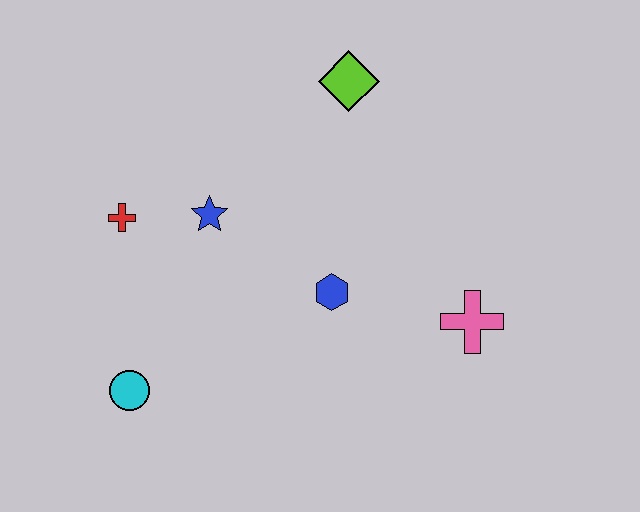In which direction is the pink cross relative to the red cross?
The pink cross is to the right of the red cross.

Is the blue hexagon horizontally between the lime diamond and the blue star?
Yes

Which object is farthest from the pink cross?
The red cross is farthest from the pink cross.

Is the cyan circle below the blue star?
Yes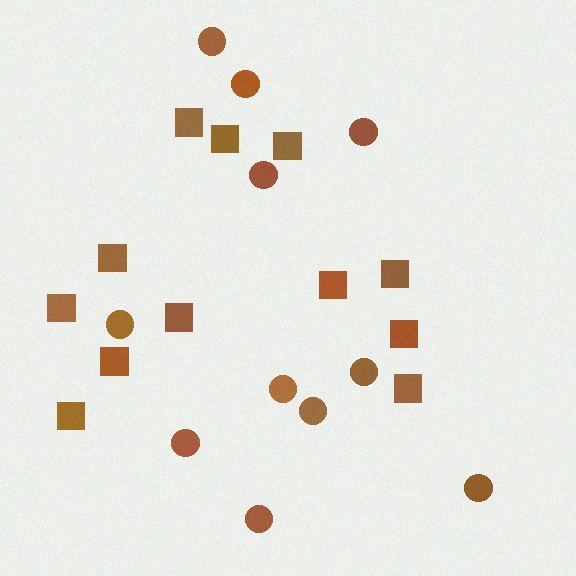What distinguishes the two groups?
There are 2 groups: one group of squares (12) and one group of circles (11).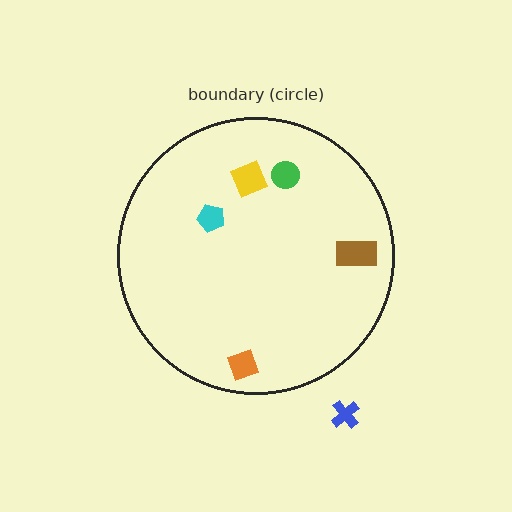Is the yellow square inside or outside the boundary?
Inside.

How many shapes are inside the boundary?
5 inside, 1 outside.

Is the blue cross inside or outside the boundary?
Outside.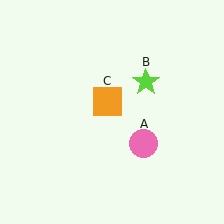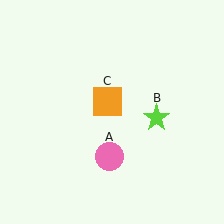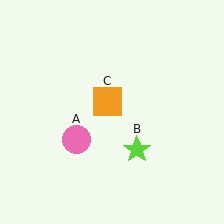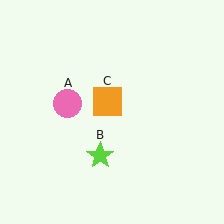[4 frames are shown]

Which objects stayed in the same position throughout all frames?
Orange square (object C) remained stationary.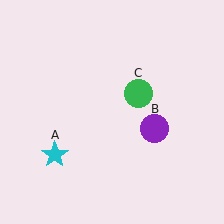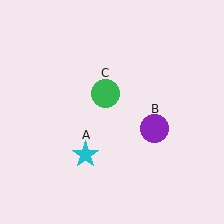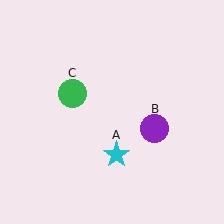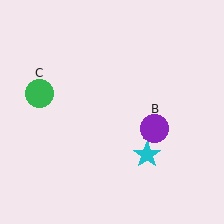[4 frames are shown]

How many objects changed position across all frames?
2 objects changed position: cyan star (object A), green circle (object C).